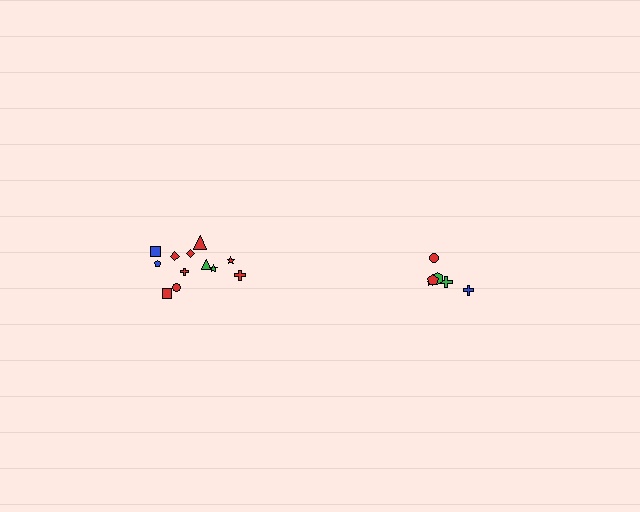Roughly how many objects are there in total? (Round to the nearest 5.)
Roughly 20 objects in total.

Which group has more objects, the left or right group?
The left group.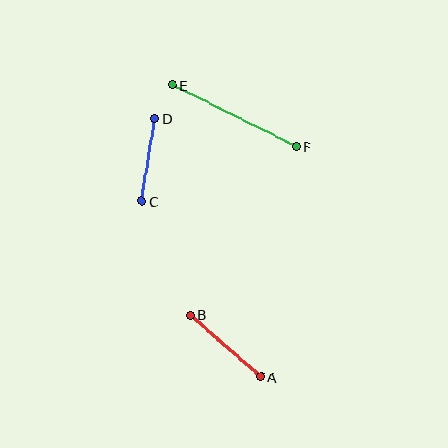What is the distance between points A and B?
The distance is approximately 93 pixels.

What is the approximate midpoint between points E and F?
The midpoint is at approximately (235, 116) pixels.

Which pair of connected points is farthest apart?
Points E and F are farthest apart.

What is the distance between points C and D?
The distance is approximately 84 pixels.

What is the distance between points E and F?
The distance is approximately 138 pixels.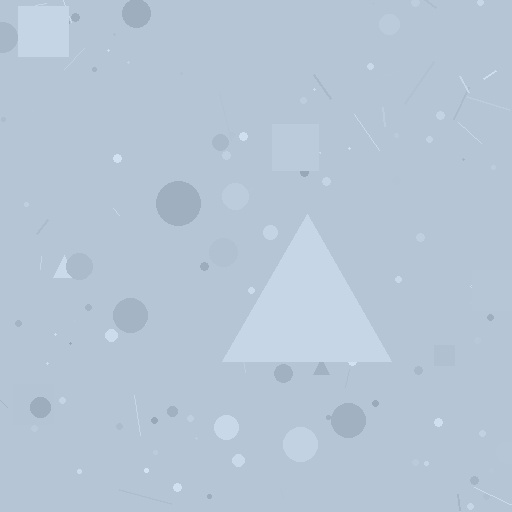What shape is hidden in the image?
A triangle is hidden in the image.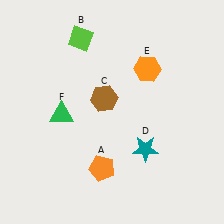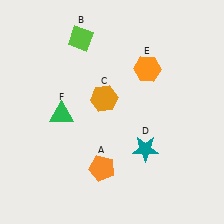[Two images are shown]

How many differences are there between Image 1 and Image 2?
There is 1 difference between the two images.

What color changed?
The hexagon (C) changed from brown in Image 1 to orange in Image 2.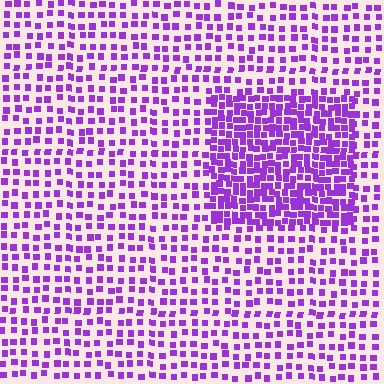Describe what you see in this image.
The image contains small purple elements arranged at two different densities. A rectangle-shaped region is visible where the elements are more densely packed than the surrounding area.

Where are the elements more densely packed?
The elements are more densely packed inside the rectangle boundary.